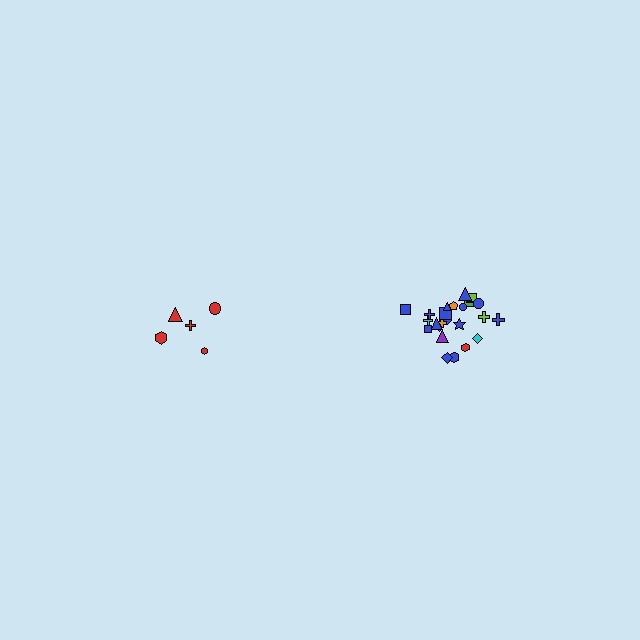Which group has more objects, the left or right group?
The right group.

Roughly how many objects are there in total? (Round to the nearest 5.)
Roughly 30 objects in total.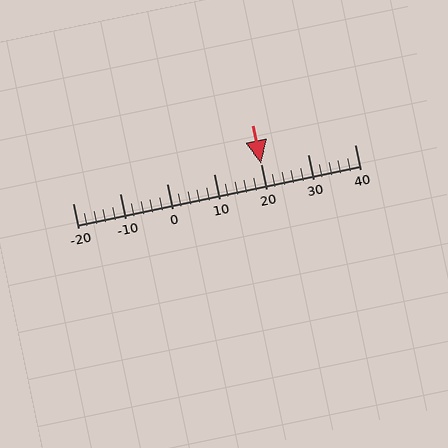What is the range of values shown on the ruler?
The ruler shows values from -20 to 40.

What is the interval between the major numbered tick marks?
The major tick marks are spaced 10 units apart.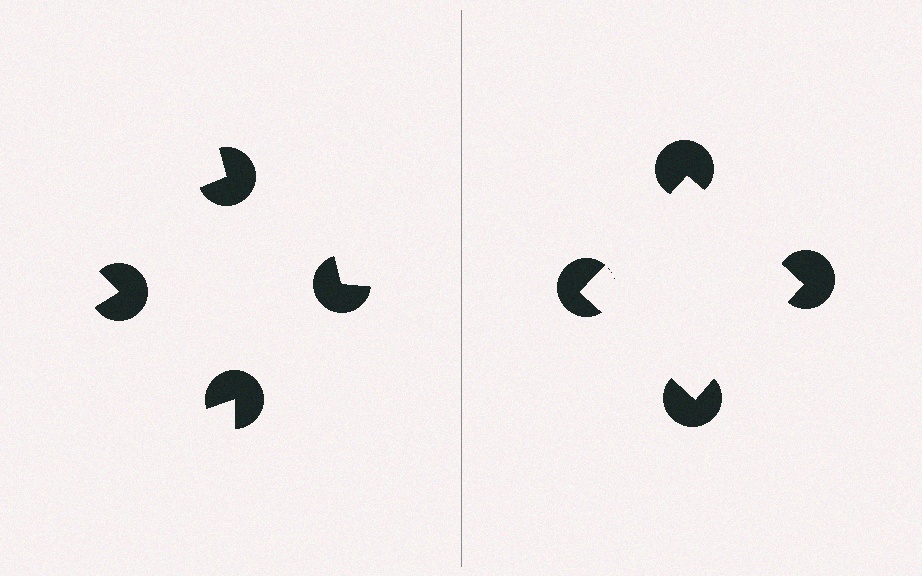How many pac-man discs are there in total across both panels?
8 — 4 on each side.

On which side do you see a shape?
An illusory square appears on the right side. On the left side the wedge cuts are rotated, so no coherent shape forms.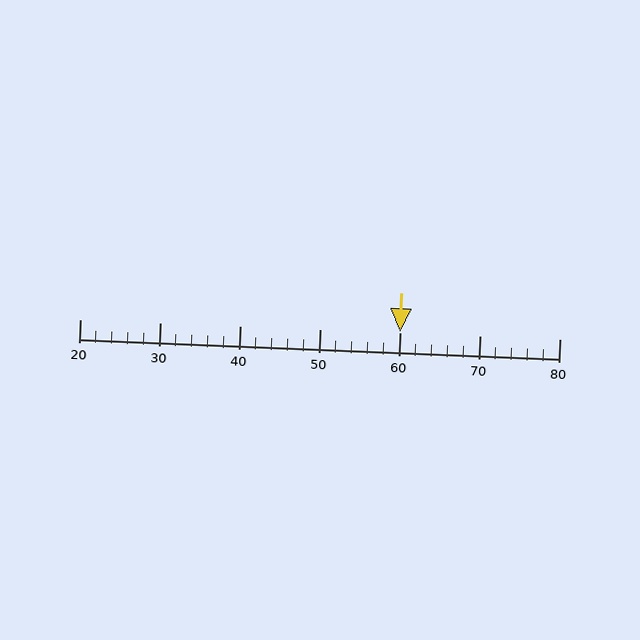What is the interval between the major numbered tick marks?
The major tick marks are spaced 10 units apart.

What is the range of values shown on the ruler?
The ruler shows values from 20 to 80.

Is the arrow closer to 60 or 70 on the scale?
The arrow is closer to 60.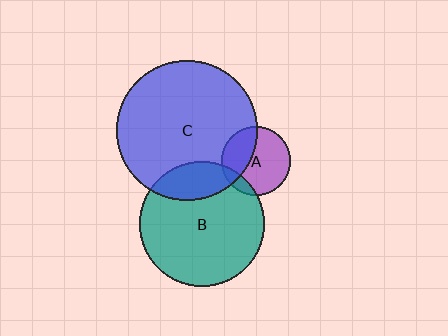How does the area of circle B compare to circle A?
Approximately 3.3 times.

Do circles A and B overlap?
Yes.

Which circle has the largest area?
Circle C (blue).